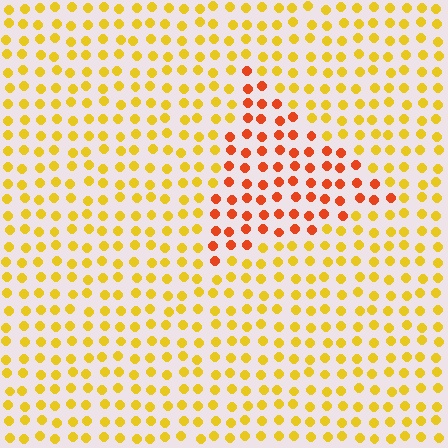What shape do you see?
I see a triangle.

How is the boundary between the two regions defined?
The boundary is defined purely by a slight shift in hue (about 39 degrees). Spacing, size, and orientation are identical on both sides.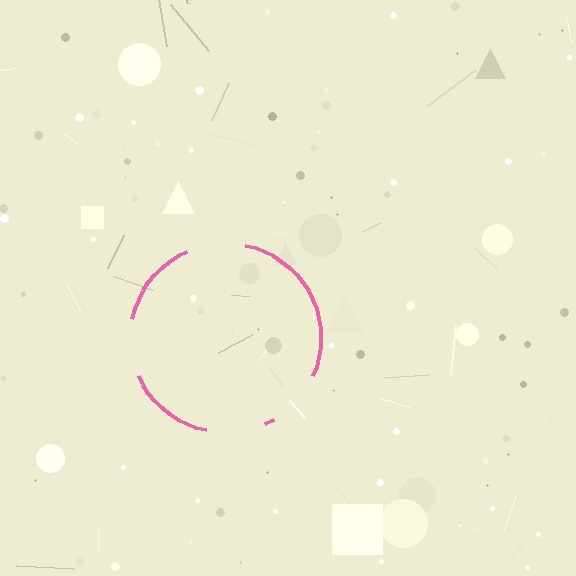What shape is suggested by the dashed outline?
The dashed outline suggests a circle.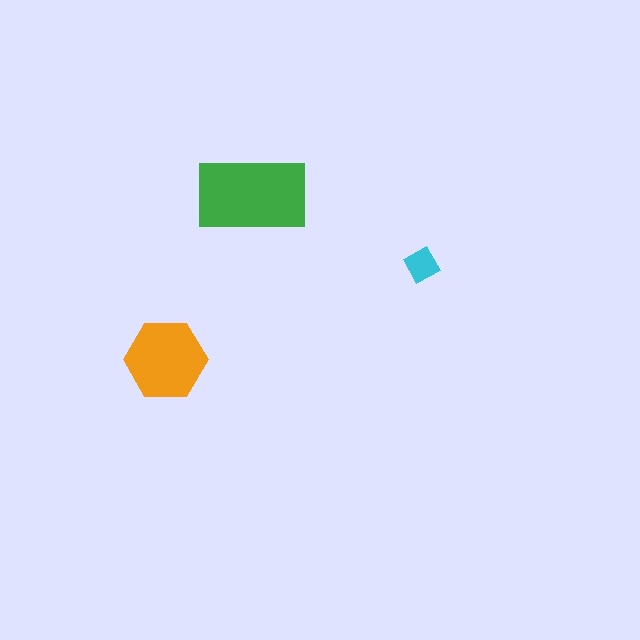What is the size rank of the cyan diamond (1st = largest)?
3rd.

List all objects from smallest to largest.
The cyan diamond, the orange hexagon, the green rectangle.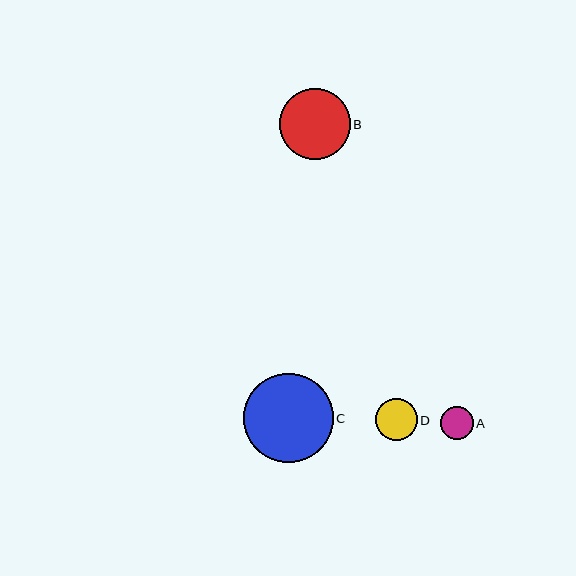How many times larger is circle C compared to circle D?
Circle C is approximately 2.2 times the size of circle D.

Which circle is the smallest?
Circle A is the smallest with a size of approximately 33 pixels.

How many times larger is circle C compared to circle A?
Circle C is approximately 2.7 times the size of circle A.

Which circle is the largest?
Circle C is the largest with a size of approximately 89 pixels.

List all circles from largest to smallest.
From largest to smallest: C, B, D, A.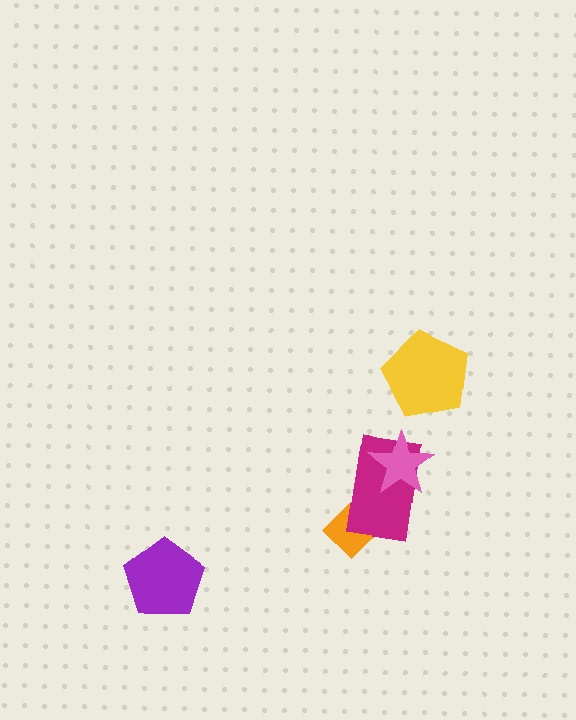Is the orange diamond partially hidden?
Yes, it is partially covered by another shape.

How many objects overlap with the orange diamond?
1 object overlaps with the orange diamond.